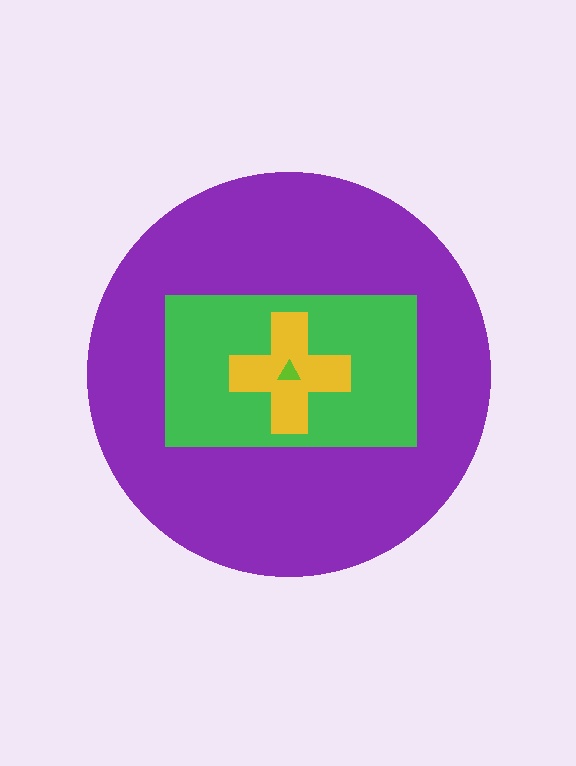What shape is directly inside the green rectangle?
The yellow cross.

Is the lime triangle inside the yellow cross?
Yes.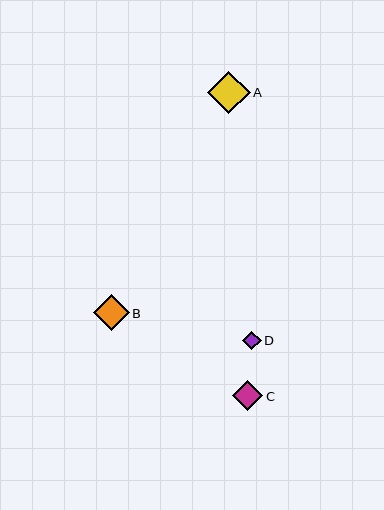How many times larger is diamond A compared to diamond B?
Diamond A is approximately 1.2 times the size of diamond B.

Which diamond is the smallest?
Diamond D is the smallest with a size of approximately 19 pixels.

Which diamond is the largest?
Diamond A is the largest with a size of approximately 42 pixels.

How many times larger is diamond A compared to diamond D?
Diamond A is approximately 2.3 times the size of diamond D.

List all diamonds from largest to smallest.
From largest to smallest: A, B, C, D.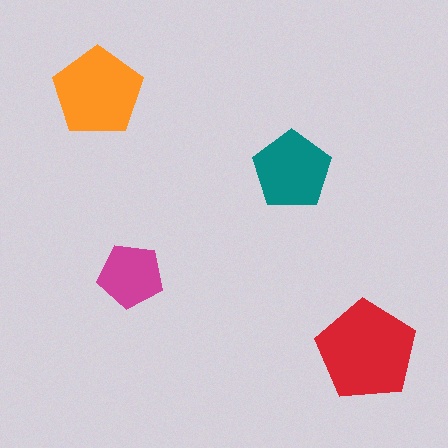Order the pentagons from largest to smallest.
the red one, the orange one, the teal one, the magenta one.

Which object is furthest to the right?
The red pentagon is rightmost.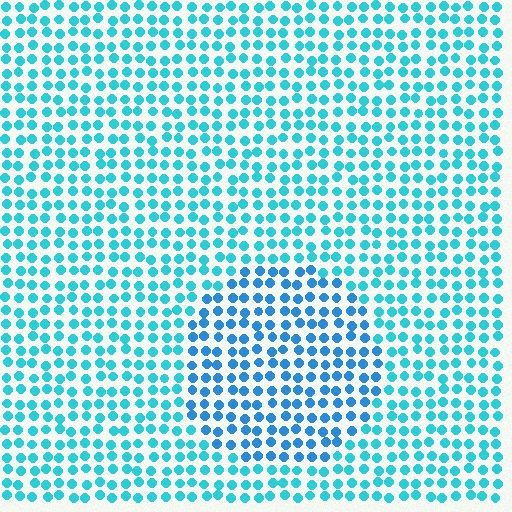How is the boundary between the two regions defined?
The boundary is defined purely by a slight shift in hue (about 24 degrees). Spacing, size, and orientation are identical on both sides.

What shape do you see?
I see a circle.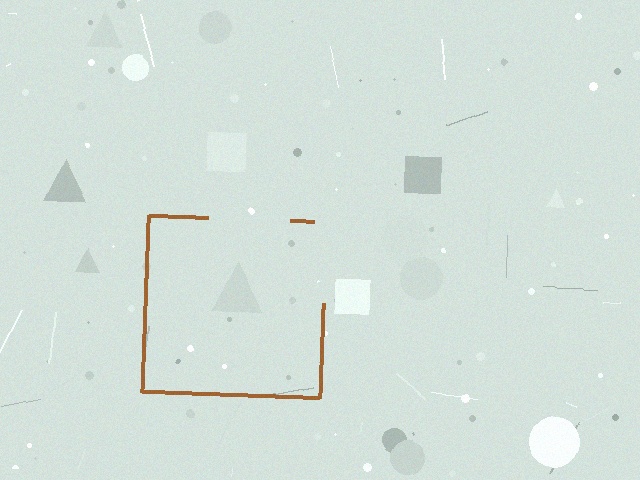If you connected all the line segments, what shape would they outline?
They would outline a square.